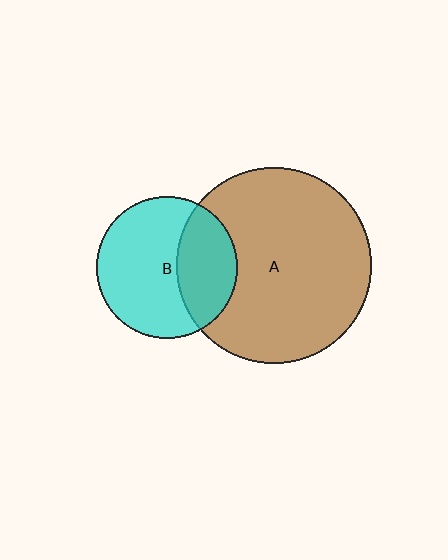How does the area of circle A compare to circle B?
Approximately 1.9 times.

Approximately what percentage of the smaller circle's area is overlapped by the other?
Approximately 35%.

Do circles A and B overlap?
Yes.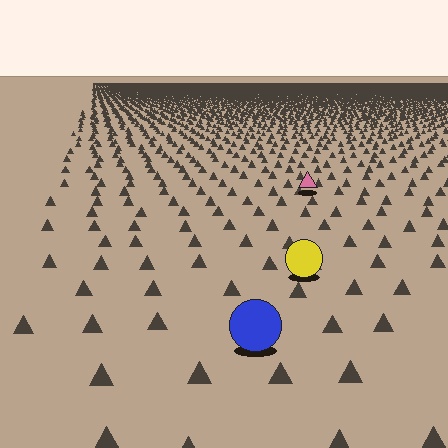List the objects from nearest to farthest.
From nearest to farthest: the blue circle, the yellow circle, the pink triangle.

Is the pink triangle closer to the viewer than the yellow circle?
No. The yellow circle is closer — you can tell from the texture gradient: the ground texture is coarser near it.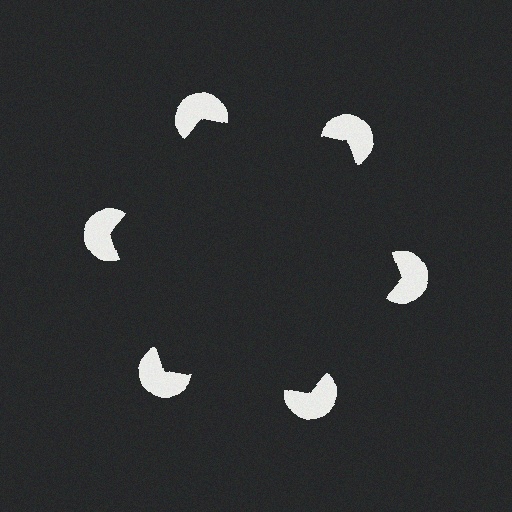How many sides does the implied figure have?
6 sides.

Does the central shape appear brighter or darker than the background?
It typically appears slightly darker than the background, even though no actual brightness change is drawn.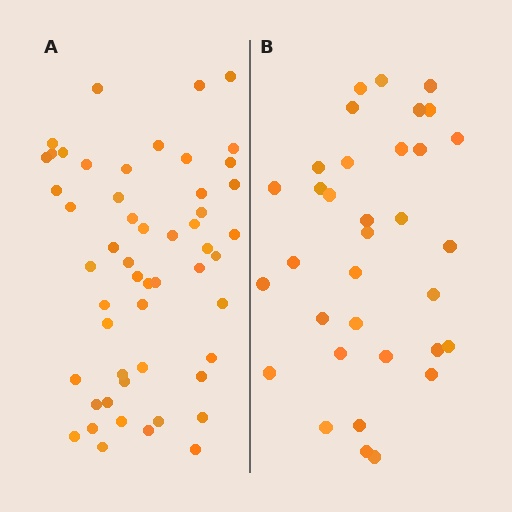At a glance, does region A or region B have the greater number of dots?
Region A (the left region) has more dots.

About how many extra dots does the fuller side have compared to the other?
Region A has approximately 20 more dots than region B.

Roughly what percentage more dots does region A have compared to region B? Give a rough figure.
About 55% more.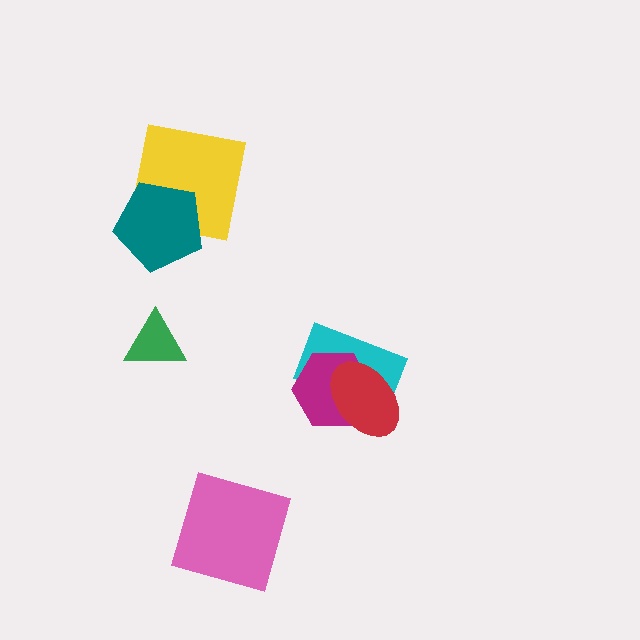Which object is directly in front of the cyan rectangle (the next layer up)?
The magenta hexagon is directly in front of the cyan rectangle.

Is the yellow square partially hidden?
Yes, it is partially covered by another shape.